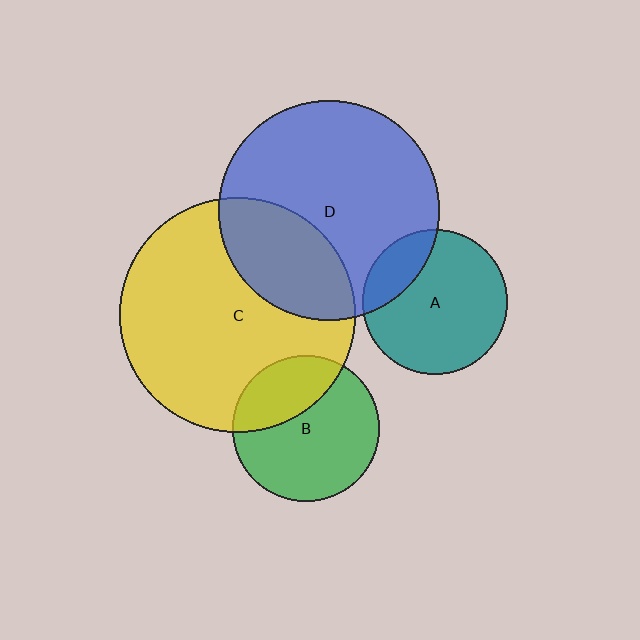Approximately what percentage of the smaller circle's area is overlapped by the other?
Approximately 20%.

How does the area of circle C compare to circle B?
Approximately 2.6 times.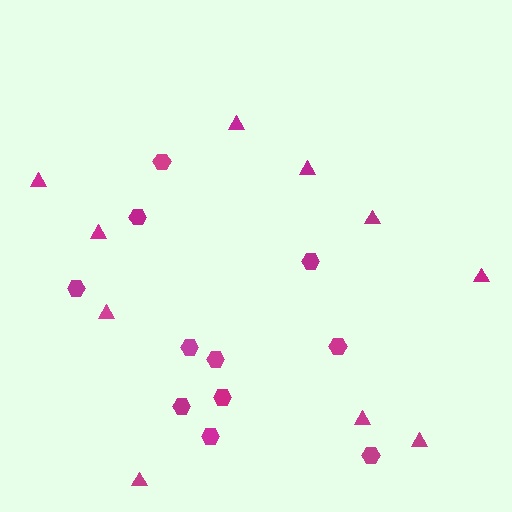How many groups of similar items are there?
There are 2 groups: one group of triangles (10) and one group of hexagons (11).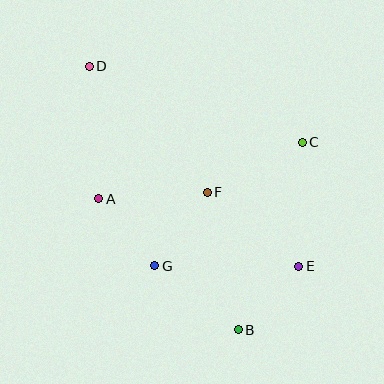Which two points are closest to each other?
Points A and G are closest to each other.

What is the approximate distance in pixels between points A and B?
The distance between A and B is approximately 191 pixels.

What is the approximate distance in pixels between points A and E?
The distance between A and E is approximately 211 pixels.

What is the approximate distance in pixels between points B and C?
The distance between B and C is approximately 198 pixels.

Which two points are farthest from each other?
Points B and D are farthest from each other.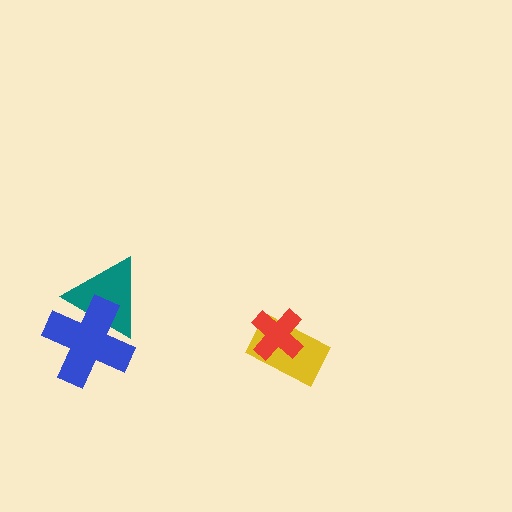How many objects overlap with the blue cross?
1 object overlaps with the blue cross.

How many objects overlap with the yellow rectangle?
1 object overlaps with the yellow rectangle.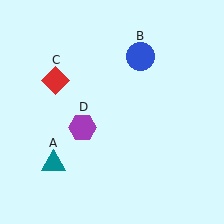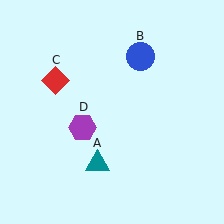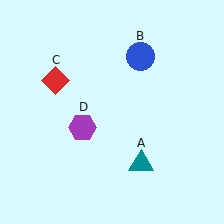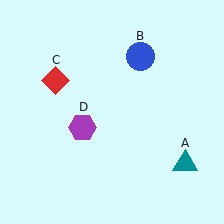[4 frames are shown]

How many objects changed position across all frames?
1 object changed position: teal triangle (object A).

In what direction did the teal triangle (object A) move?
The teal triangle (object A) moved right.